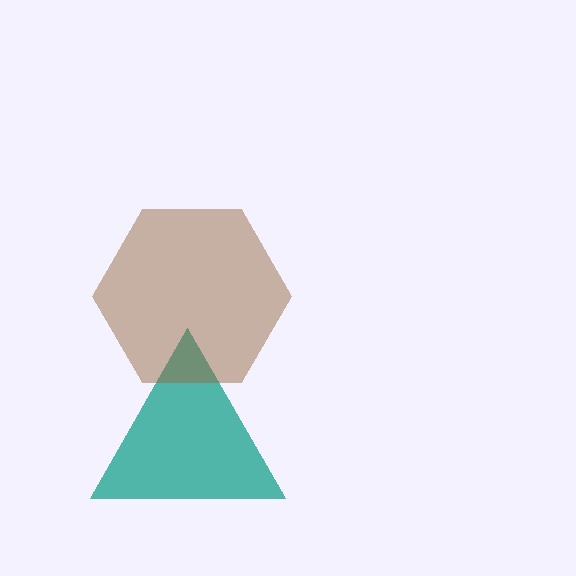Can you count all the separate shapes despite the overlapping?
Yes, there are 2 separate shapes.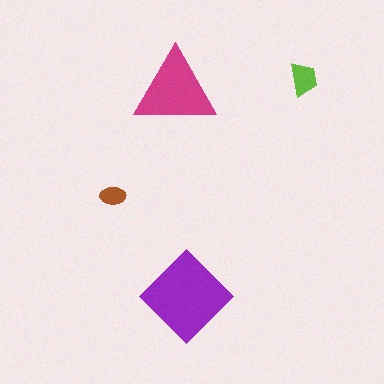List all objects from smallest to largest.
The brown ellipse, the lime trapezoid, the magenta triangle, the purple diamond.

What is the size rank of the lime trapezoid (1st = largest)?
3rd.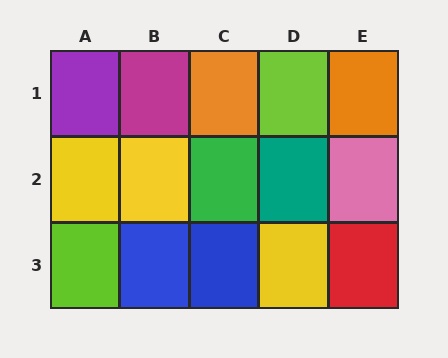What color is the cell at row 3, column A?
Lime.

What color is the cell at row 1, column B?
Magenta.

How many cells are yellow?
3 cells are yellow.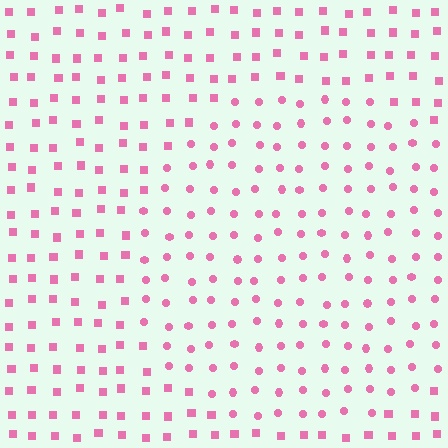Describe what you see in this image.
The image is filled with small pink elements arranged in a uniform grid. A circle-shaped region contains circles, while the surrounding area contains squares. The boundary is defined purely by the change in element shape.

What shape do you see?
I see a circle.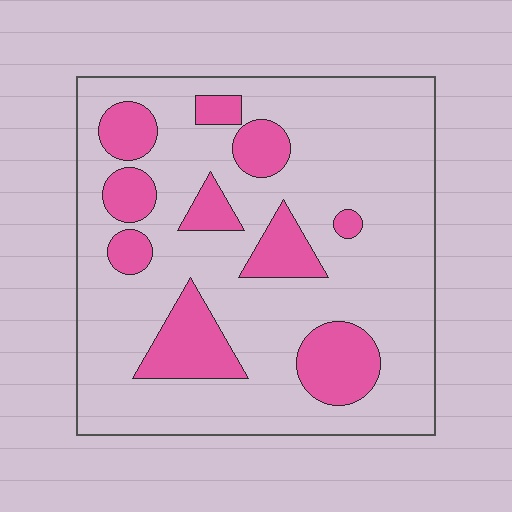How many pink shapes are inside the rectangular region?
10.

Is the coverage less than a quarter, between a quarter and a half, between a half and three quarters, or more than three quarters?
Less than a quarter.